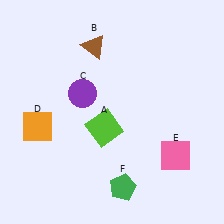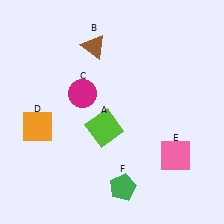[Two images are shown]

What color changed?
The circle (C) changed from purple in Image 1 to magenta in Image 2.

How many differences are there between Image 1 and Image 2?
There is 1 difference between the two images.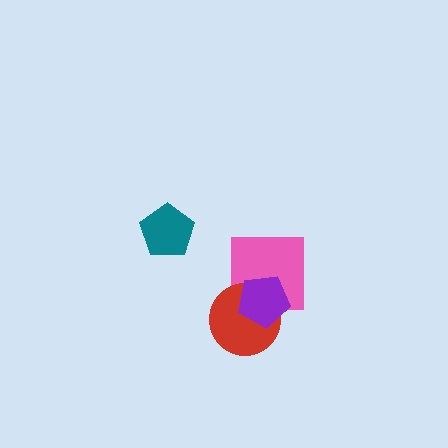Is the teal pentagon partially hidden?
No, no other shape covers it.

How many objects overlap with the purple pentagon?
2 objects overlap with the purple pentagon.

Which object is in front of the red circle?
The purple pentagon is in front of the red circle.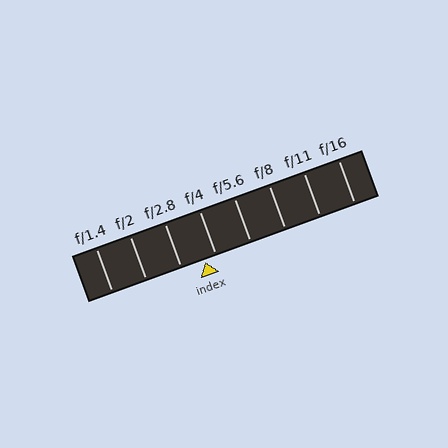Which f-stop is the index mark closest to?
The index mark is closest to f/4.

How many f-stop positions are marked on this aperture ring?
There are 8 f-stop positions marked.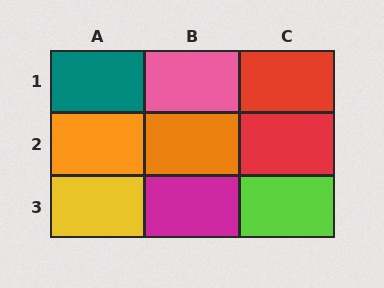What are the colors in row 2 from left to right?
Orange, orange, red.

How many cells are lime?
1 cell is lime.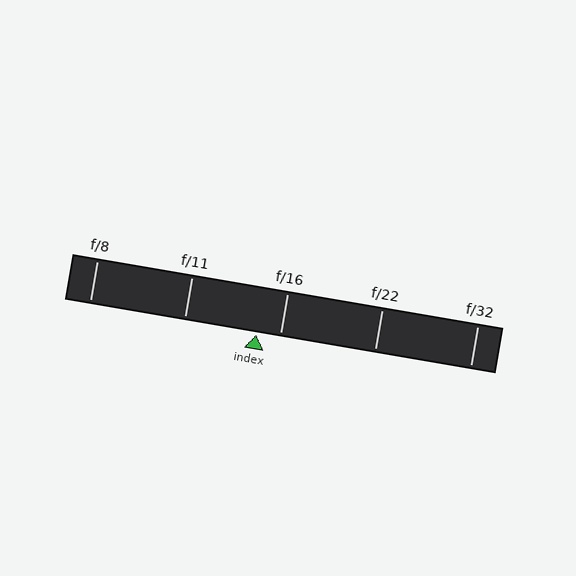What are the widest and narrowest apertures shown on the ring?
The widest aperture shown is f/8 and the narrowest is f/32.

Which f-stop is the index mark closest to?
The index mark is closest to f/16.